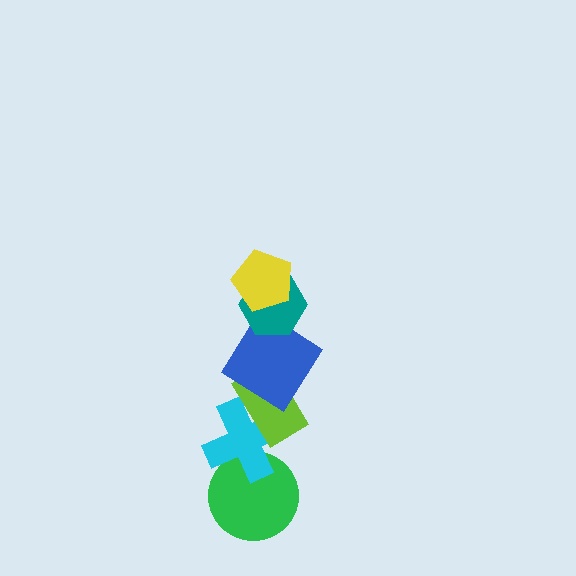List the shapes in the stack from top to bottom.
From top to bottom: the yellow pentagon, the teal hexagon, the blue diamond, the lime rectangle, the cyan cross, the green circle.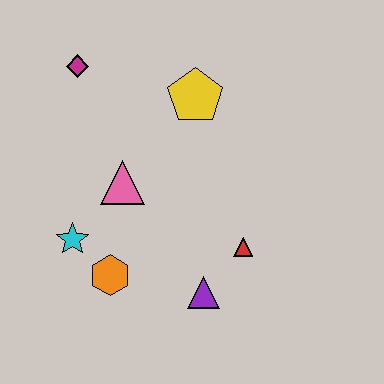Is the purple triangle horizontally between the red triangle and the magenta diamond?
Yes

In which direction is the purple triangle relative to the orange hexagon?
The purple triangle is to the right of the orange hexagon.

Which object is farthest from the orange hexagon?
The magenta diamond is farthest from the orange hexagon.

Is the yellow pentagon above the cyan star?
Yes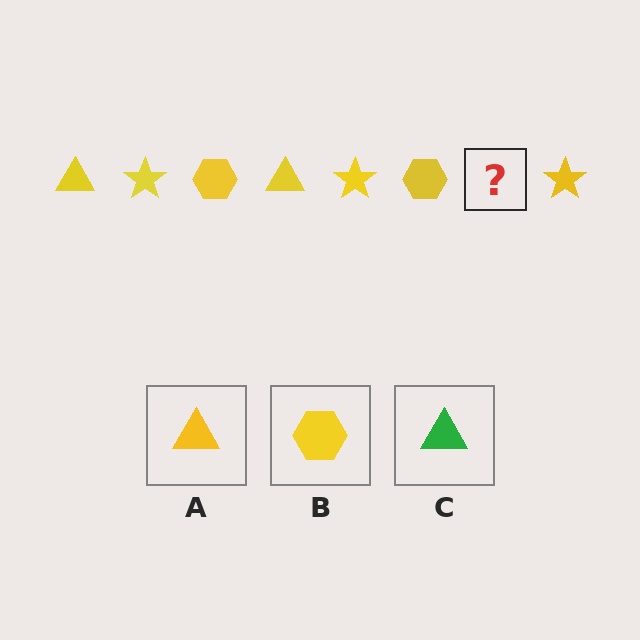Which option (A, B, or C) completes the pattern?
A.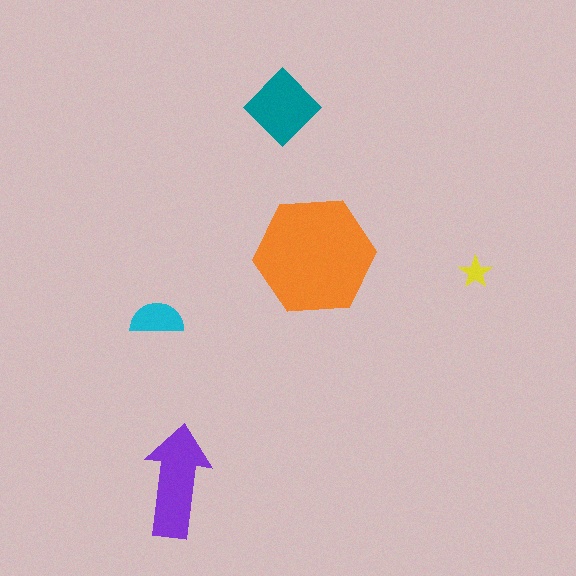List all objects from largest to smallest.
The orange hexagon, the purple arrow, the teal diamond, the cyan semicircle, the yellow star.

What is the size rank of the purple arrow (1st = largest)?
2nd.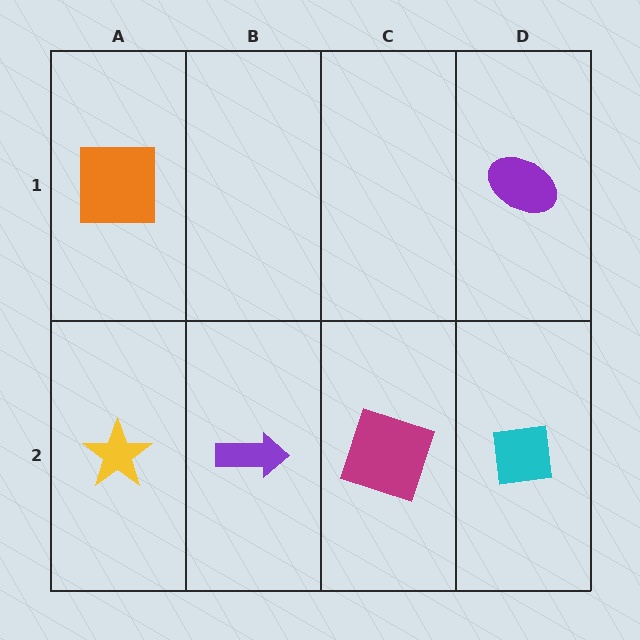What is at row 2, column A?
A yellow star.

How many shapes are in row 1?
2 shapes.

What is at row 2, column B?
A purple arrow.